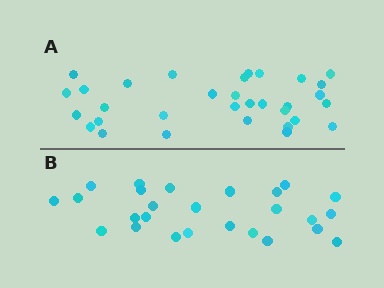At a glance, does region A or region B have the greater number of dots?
Region A (the top region) has more dots.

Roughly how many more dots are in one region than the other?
Region A has about 6 more dots than region B.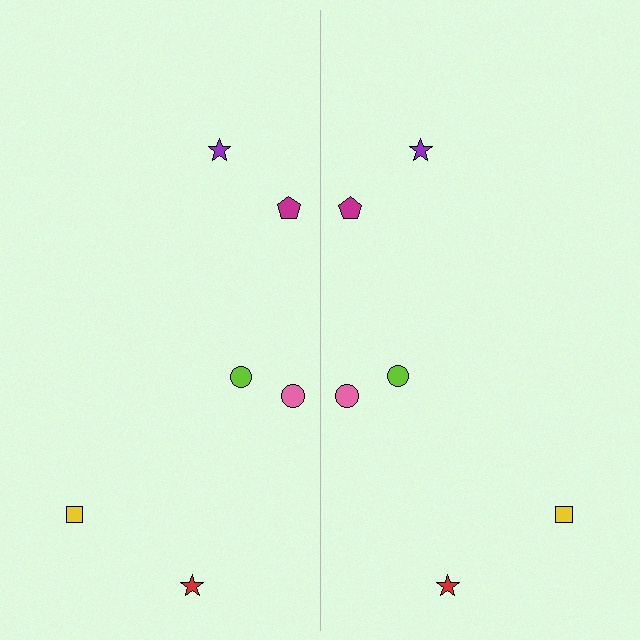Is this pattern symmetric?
Yes, this pattern has bilateral (reflection) symmetry.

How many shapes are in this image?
There are 12 shapes in this image.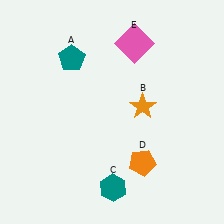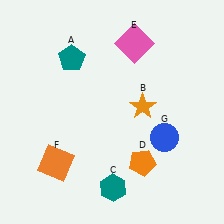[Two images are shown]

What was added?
An orange square (F), a blue circle (G) were added in Image 2.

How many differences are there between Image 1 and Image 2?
There are 2 differences between the two images.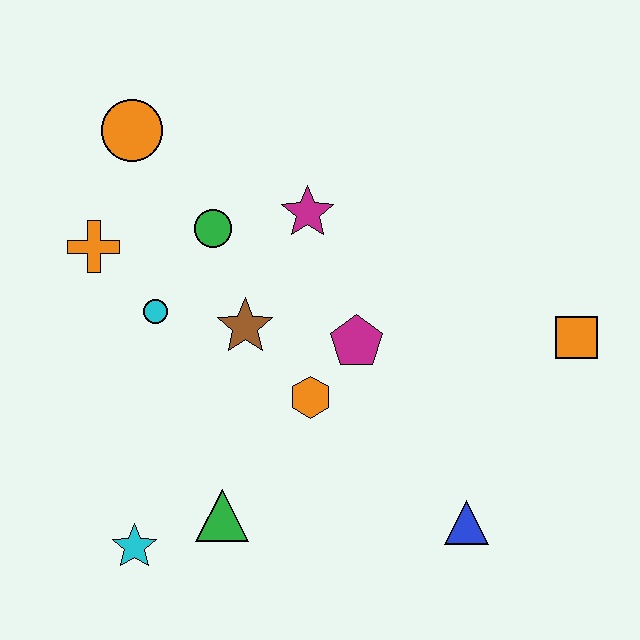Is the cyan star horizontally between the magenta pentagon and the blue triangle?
No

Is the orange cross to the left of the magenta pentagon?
Yes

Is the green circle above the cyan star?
Yes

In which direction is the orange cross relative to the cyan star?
The orange cross is above the cyan star.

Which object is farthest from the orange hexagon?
The orange circle is farthest from the orange hexagon.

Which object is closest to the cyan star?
The green triangle is closest to the cyan star.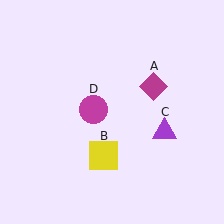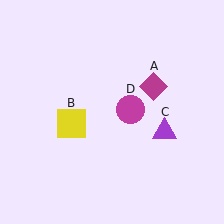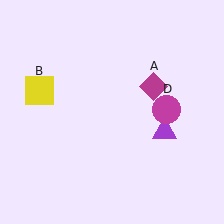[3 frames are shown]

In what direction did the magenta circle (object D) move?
The magenta circle (object D) moved right.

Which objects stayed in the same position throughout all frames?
Magenta diamond (object A) and purple triangle (object C) remained stationary.